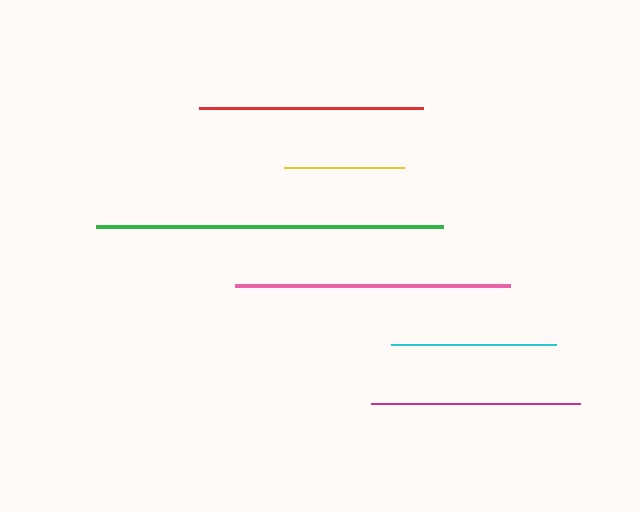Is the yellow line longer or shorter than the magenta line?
The magenta line is longer than the yellow line.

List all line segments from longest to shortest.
From longest to shortest: green, pink, red, magenta, cyan, yellow.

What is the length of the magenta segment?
The magenta segment is approximately 209 pixels long.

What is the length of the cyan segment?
The cyan segment is approximately 165 pixels long.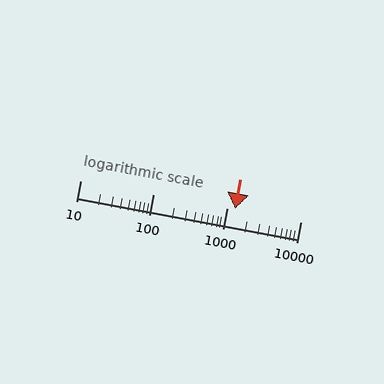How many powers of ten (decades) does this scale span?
The scale spans 3 decades, from 10 to 10000.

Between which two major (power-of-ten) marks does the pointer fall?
The pointer is between 1000 and 10000.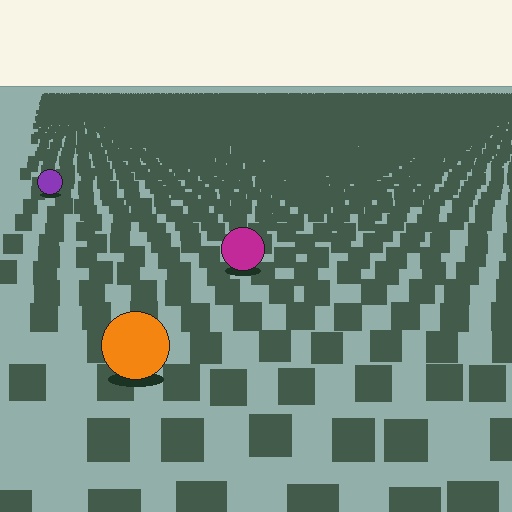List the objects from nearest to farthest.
From nearest to farthest: the orange circle, the magenta circle, the purple circle.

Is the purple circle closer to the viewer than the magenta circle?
No. The magenta circle is closer — you can tell from the texture gradient: the ground texture is coarser near it.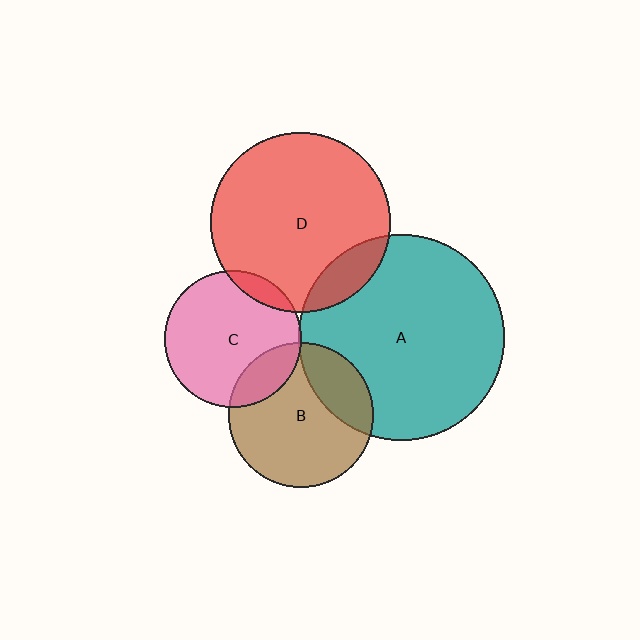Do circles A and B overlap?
Yes.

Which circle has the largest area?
Circle A (teal).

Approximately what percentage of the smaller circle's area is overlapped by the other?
Approximately 25%.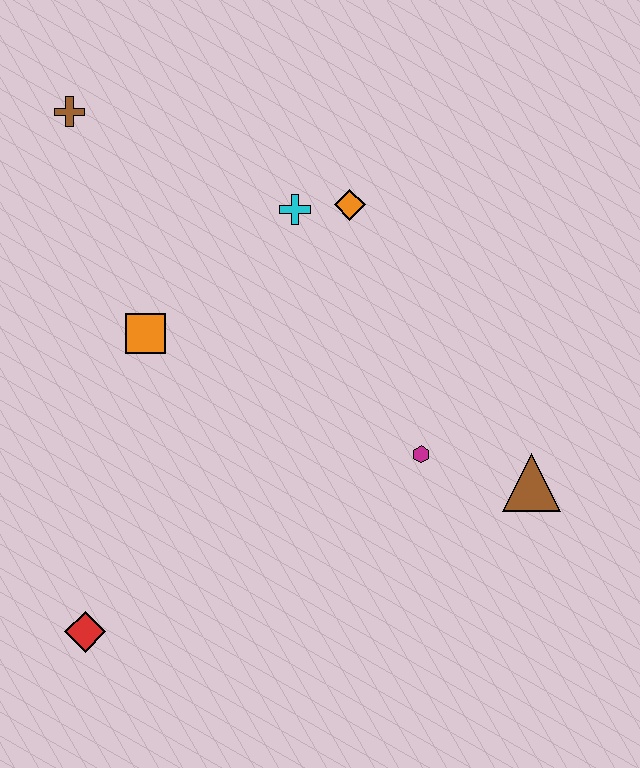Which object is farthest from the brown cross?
The brown triangle is farthest from the brown cross.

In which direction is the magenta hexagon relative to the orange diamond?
The magenta hexagon is below the orange diamond.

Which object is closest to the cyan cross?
The orange diamond is closest to the cyan cross.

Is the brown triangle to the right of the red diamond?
Yes